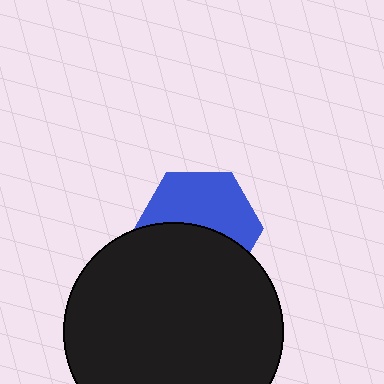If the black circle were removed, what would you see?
You would see the complete blue hexagon.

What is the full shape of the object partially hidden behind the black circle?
The partially hidden object is a blue hexagon.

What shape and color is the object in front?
The object in front is a black circle.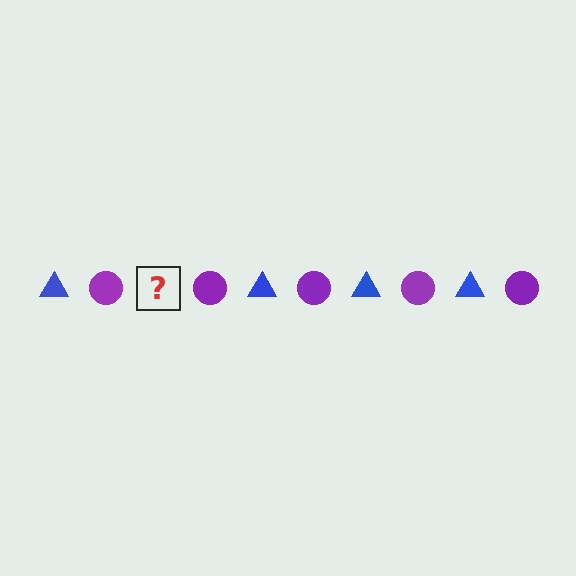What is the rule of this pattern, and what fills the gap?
The rule is that the pattern alternates between blue triangle and purple circle. The gap should be filled with a blue triangle.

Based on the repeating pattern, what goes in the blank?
The blank should be a blue triangle.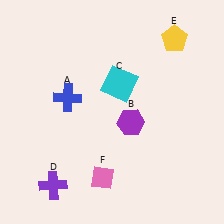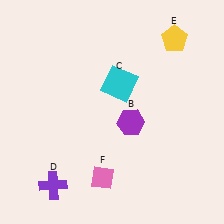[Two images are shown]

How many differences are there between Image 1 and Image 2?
There is 1 difference between the two images.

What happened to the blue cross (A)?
The blue cross (A) was removed in Image 2. It was in the top-left area of Image 1.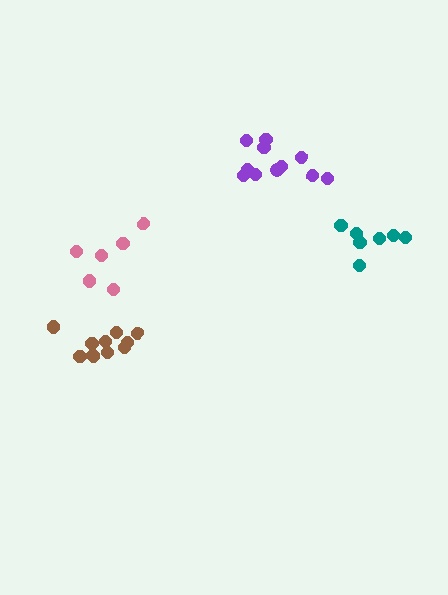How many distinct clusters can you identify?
There are 4 distinct clusters.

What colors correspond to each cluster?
The clusters are colored: brown, purple, teal, pink.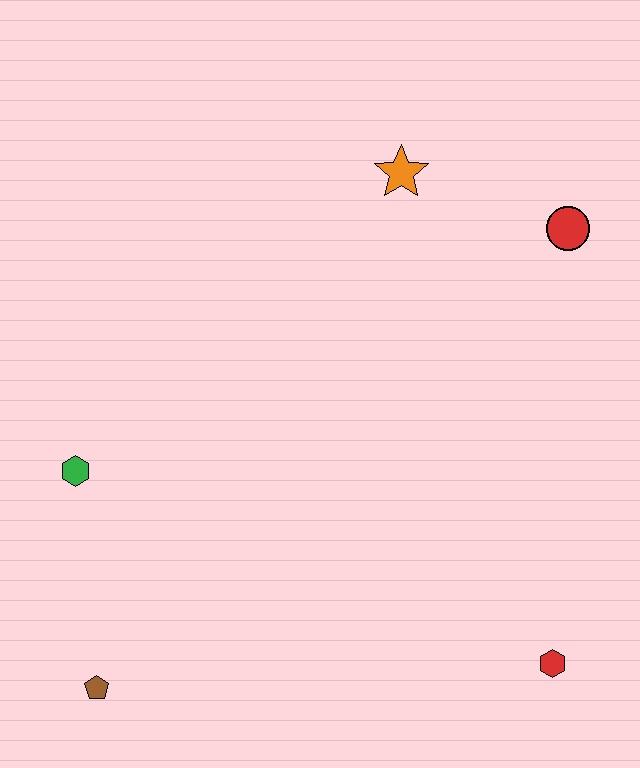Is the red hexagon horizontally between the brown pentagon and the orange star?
No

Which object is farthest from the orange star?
The brown pentagon is farthest from the orange star.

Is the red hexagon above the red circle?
No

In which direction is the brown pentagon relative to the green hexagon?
The brown pentagon is below the green hexagon.